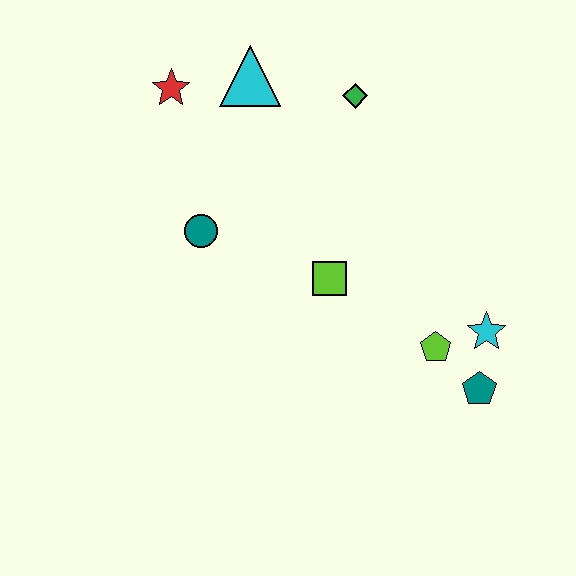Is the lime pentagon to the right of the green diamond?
Yes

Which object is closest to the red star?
The cyan triangle is closest to the red star.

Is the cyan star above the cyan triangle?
No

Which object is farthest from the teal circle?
The teal pentagon is farthest from the teal circle.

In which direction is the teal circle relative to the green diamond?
The teal circle is to the left of the green diamond.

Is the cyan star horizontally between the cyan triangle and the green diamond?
No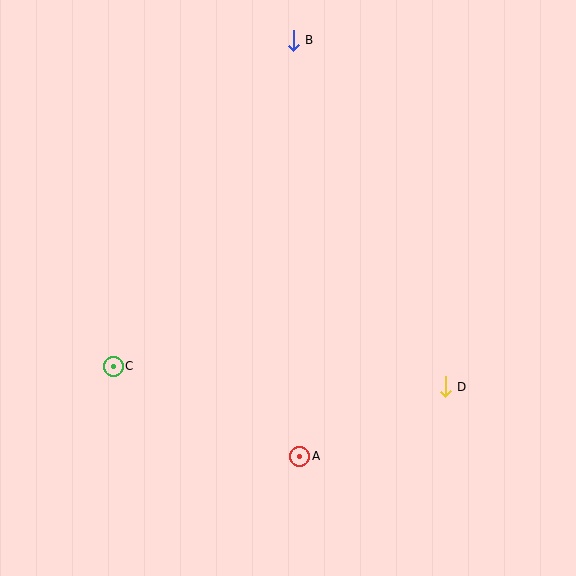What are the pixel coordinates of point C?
Point C is at (113, 366).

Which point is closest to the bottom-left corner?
Point C is closest to the bottom-left corner.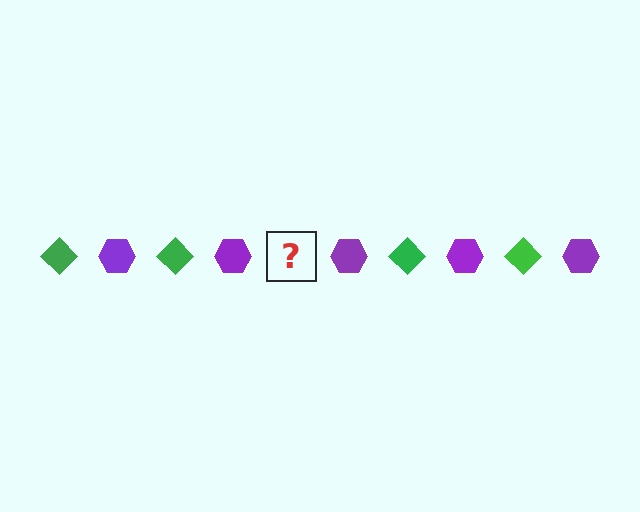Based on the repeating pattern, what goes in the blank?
The blank should be a green diamond.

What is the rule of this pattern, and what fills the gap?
The rule is that the pattern alternates between green diamond and purple hexagon. The gap should be filled with a green diamond.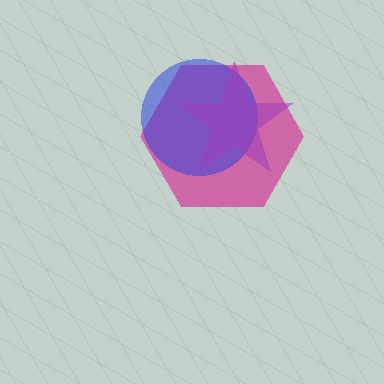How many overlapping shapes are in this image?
There are 3 overlapping shapes in the image.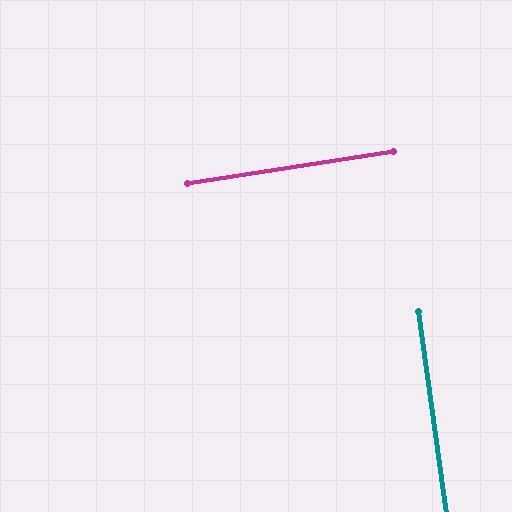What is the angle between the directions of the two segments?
Approximately 89 degrees.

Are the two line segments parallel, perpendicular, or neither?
Perpendicular — they meet at approximately 89°.